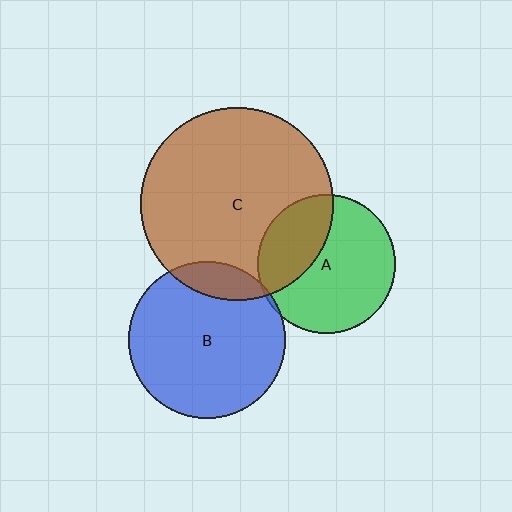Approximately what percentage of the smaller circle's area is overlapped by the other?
Approximately 15%.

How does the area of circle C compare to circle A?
Approximately 1.9 times.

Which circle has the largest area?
Circle C (brown).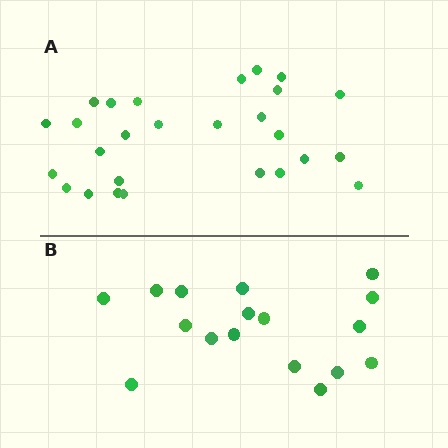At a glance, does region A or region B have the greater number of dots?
Region A (the top region) has more dots.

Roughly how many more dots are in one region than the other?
Region A has roughly 10 or so more dots than region B.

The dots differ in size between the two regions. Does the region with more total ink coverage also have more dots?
No. Region B has more total ink coverage because its dots are larger, but region A actually contains more individual dots. Total area can be misleading — the number of items is what matters here.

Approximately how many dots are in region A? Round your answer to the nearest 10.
About 30 dots. (The exact count is 27, which rounds to 30.)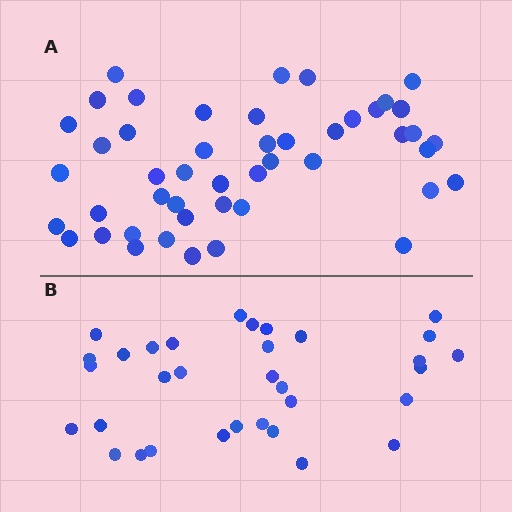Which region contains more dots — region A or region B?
Region A (the top region) has more dots.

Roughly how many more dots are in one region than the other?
Region A has approximately 15 more dots than region B.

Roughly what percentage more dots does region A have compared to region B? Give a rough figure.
About 40% more.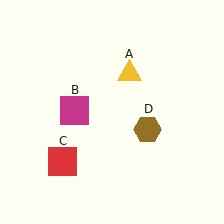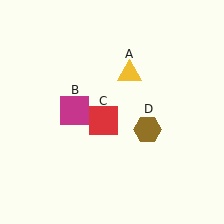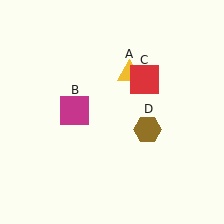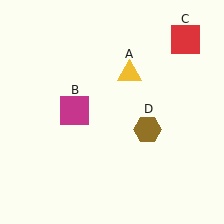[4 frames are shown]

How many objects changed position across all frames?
1 object changed position: red square (object C).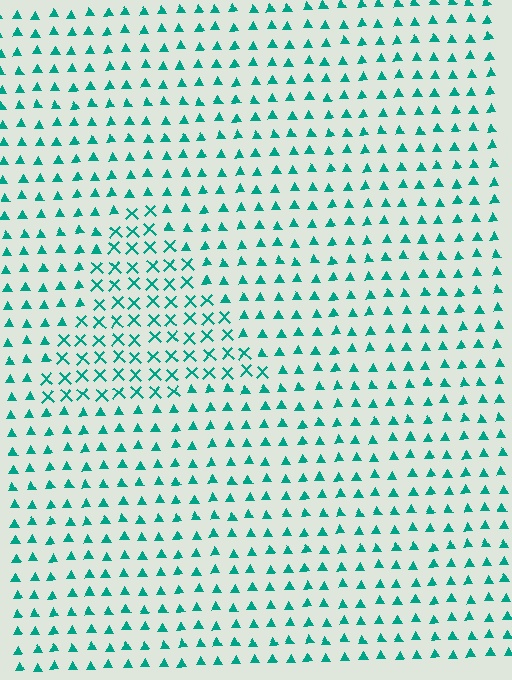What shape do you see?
I see a triangle.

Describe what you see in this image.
The image is filled with small teal elements arranged in a uniform grid. A triangle-shaped region contains X marks, while the surrounding area contains triangles. The boundary is defined purely by the change in element shape.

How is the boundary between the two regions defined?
The boundary is defined by a change in element shape: X marks inside vs. triangles outside. All elements share the same color and spacing.